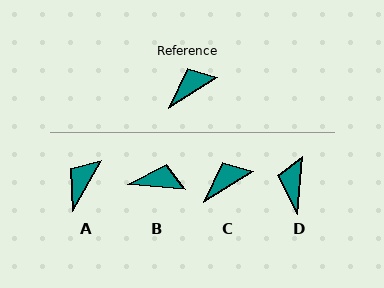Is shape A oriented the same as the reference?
No, it is off by about 29 degrees.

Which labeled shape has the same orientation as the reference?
C.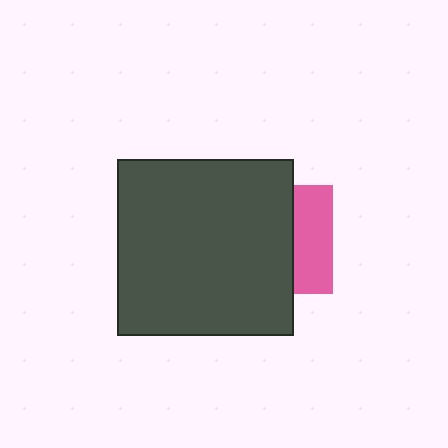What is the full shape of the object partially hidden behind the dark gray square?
The partially hidden object is a pink square.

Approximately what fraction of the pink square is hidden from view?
Roughly 64% of the pink square is hidden behind the dark gray square.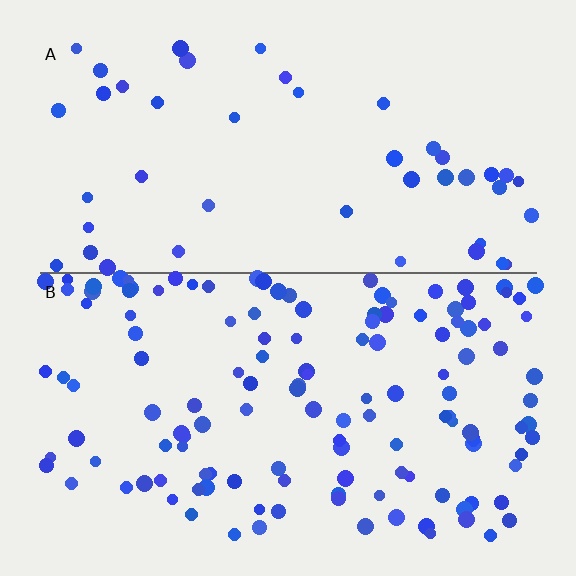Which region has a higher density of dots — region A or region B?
B (the bottom).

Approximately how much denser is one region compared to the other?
Approximately 3.0× — region B over region A.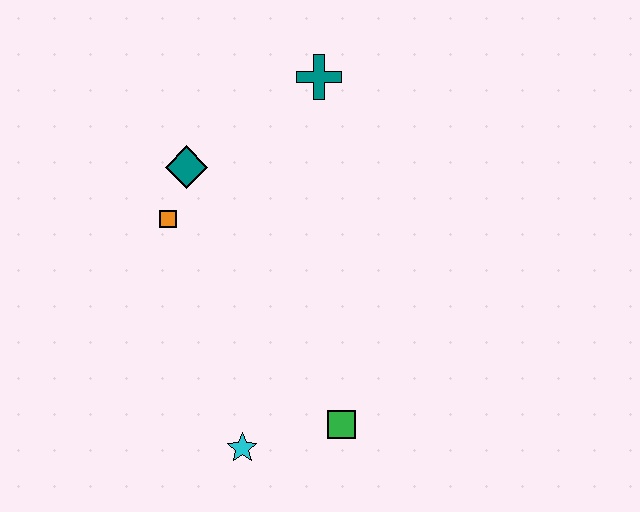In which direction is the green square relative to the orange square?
The green square is below the orange square.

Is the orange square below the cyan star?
No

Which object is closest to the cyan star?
The green square is closest to the cyan star.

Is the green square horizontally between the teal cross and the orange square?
No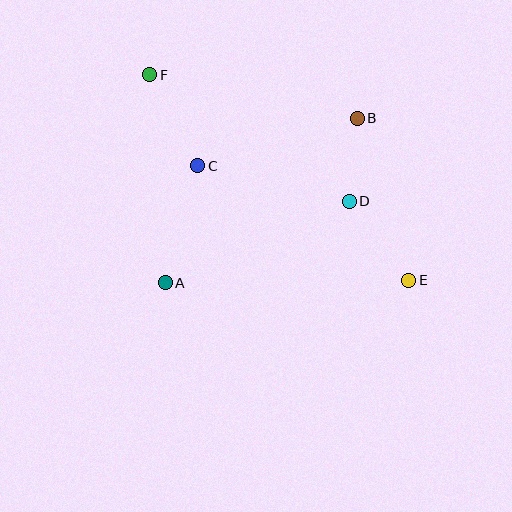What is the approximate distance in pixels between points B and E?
The distance between B and E is approximately 170 pixels.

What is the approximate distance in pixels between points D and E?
The distance between D and E is approximately 99 pixels.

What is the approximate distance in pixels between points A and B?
The distance between A and B is approximately 253 pixels.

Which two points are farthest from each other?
Points E and F are farthest from each other.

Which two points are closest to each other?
Points B and D are closest to each other.